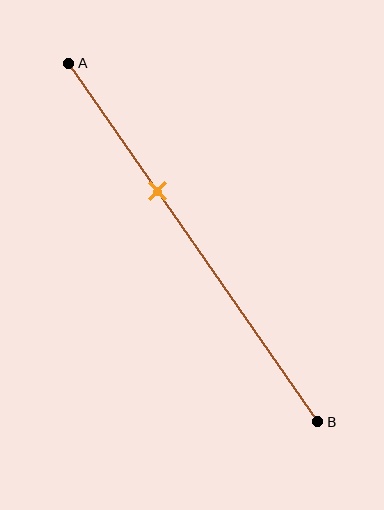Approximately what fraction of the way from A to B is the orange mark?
The orange mark is approximately 35% of the way from A to B.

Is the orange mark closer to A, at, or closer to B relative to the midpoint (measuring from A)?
The orange mark is closer to point A than the midpoint of segment AB.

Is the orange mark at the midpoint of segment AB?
No, the mark is at about 35% from A, not at the 50% midpoint.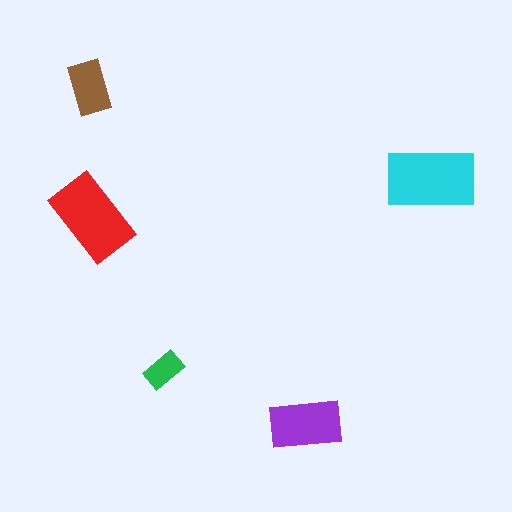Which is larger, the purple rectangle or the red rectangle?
The red one.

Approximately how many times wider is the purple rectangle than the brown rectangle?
About 1.5 times wider.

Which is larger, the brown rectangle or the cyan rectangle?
The cyan one.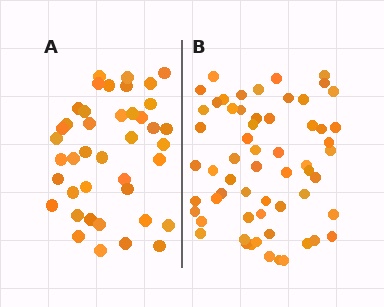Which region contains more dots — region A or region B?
Region B (the right region) has more dots.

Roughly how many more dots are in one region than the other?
Region B has approximately 20 more dots than region A.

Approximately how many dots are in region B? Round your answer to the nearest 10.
About 60 dots.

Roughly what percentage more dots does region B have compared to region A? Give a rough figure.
About 45% more.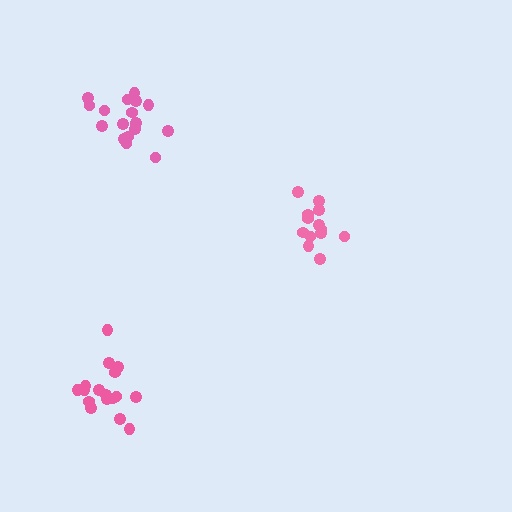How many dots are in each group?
Group 1: 17 dots, Group 2: 17 dots, Group 3: 13 dots (47 total).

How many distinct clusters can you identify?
There are 3 distinct clusters.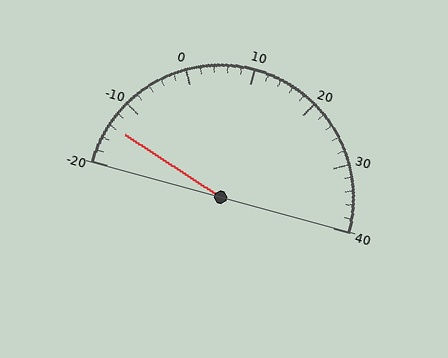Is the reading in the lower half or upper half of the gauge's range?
The reading is in the lower half of the range (-20 to 40).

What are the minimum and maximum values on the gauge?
The gauge ranges from -20 to 40.